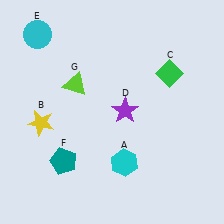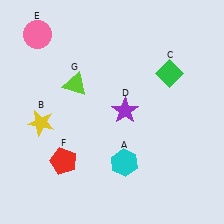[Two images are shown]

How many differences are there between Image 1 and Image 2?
There are 2 differences between the two images.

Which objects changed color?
E changed from cyan to pink. F changed from teal to red.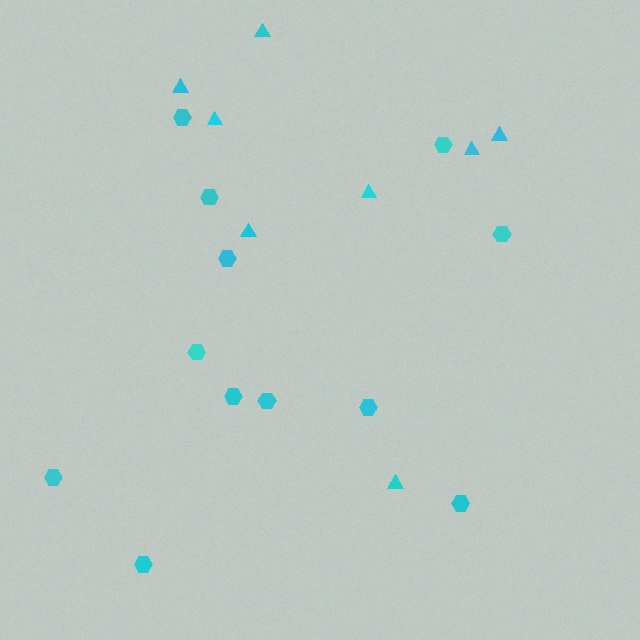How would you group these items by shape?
There are 2 groups: one group of hexagons (12) and one group of triangles (8).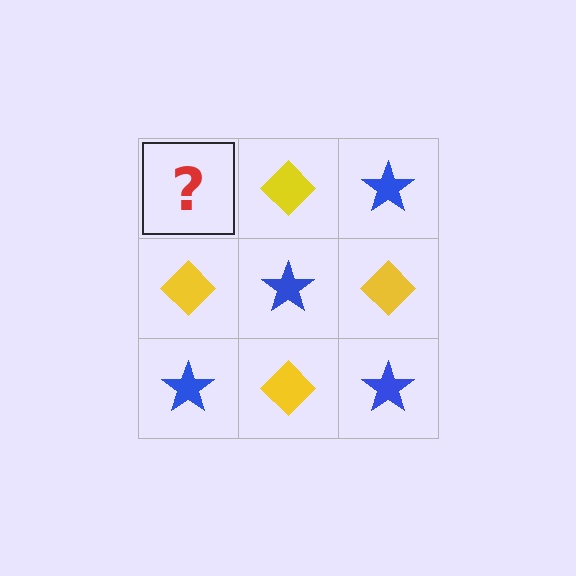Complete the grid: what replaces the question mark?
The question mark should be replaced with a blue star.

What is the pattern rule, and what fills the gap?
The rule is that it alternates blue star and yellow diamond in a checkerboard pattern. The gap should be filled with a blue star.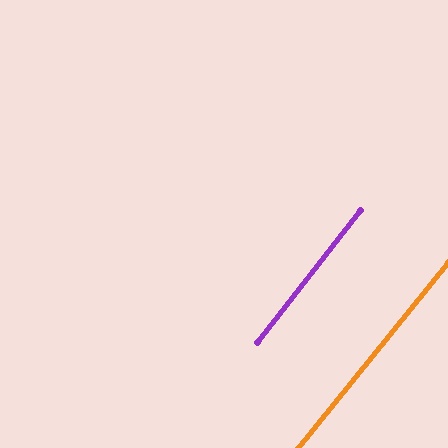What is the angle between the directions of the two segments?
Approximately 1 degree.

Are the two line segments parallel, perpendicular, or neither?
Parallel — their directions differ by only 0.8°.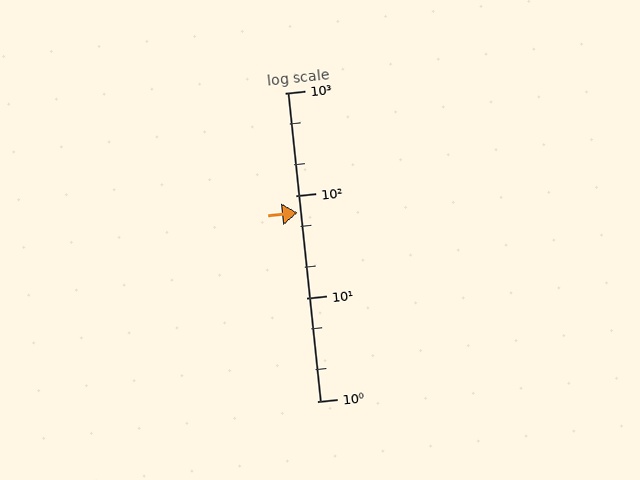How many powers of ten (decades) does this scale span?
The scale spans 3 decades, from 1 to 1000.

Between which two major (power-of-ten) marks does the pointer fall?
The pointer is between 10 and 100.